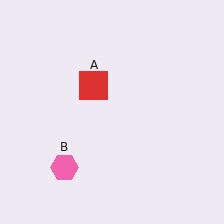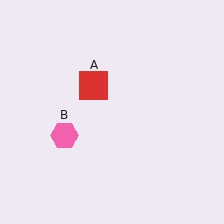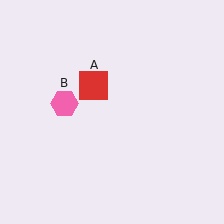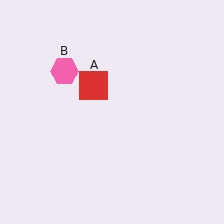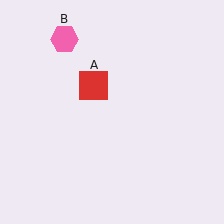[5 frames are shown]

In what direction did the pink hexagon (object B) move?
The pink hexagon (object B) moved up.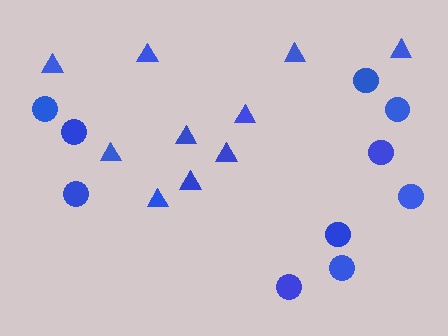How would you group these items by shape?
There are 2 groups: one group of circles (10) and one group of triangles (10).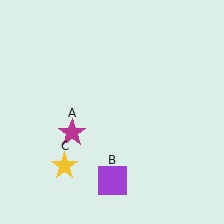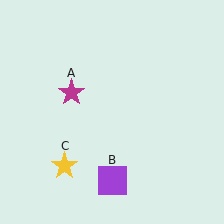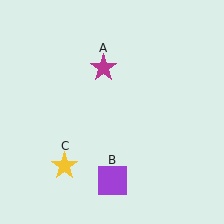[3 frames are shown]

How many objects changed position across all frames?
1 object changed position: magenta star (object A).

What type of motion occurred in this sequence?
The magenta star (object A) rotated clockwise around the center of the scene.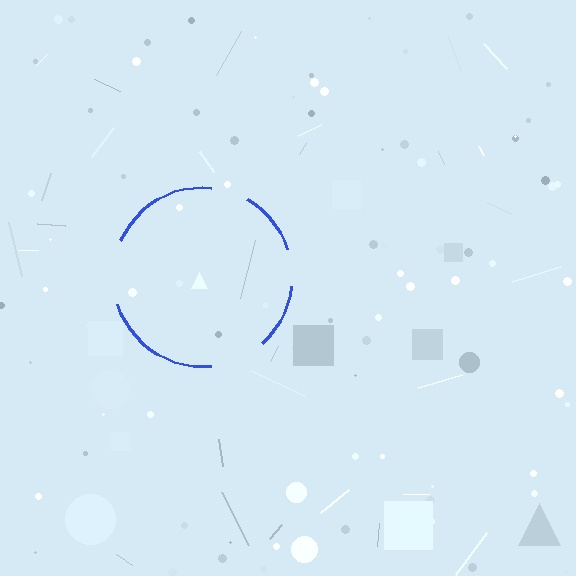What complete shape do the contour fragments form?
The contour fragments form a circle.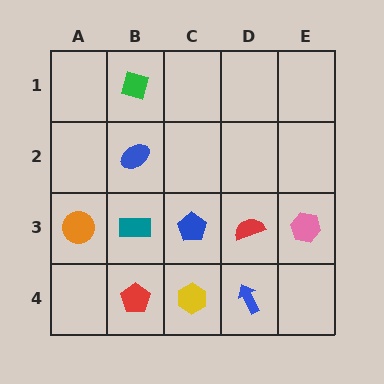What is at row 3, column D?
A red semicircle.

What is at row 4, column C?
A yellow hexagon.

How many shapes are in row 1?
1 shape.